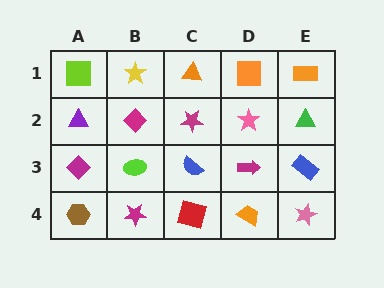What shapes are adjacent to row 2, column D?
An orange square (row 1, column D), a magenta arrow (row 3, column D), a magenta star (row 2, column C), a green triangle (row 2, column E).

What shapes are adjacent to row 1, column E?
A green triangle (row 2, column E), an orange square (row 1, column D).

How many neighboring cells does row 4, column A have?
2.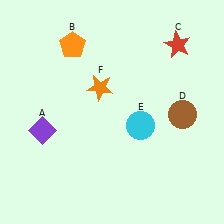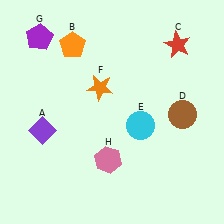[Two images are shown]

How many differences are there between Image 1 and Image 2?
There are 2 differences between the two images.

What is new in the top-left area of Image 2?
A purple pentagon (G) was added in the top-left area of Image 2.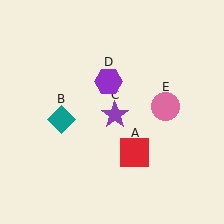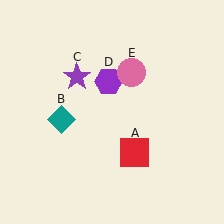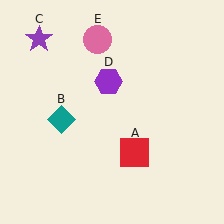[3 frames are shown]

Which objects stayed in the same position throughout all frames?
Red square (object A) and teal diamond (object B) and purple hexagon (object D) remained stationary.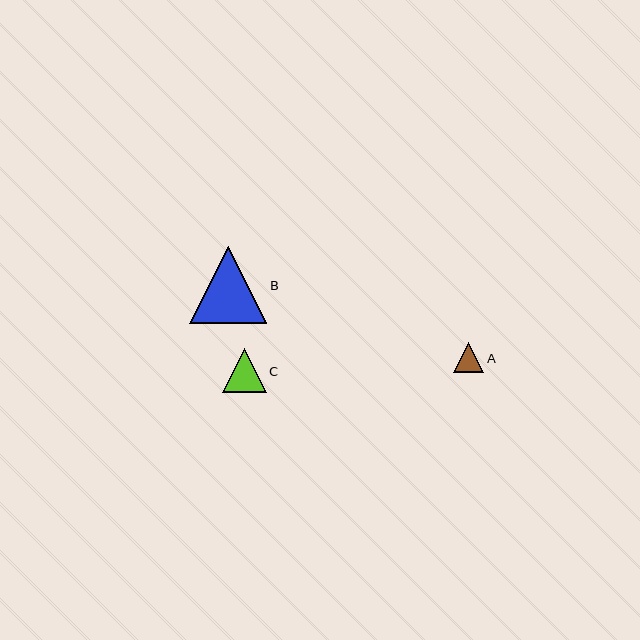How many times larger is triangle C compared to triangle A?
Triangle C is approximately 1.5 times the size of triangle A.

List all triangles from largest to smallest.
From largest to smallest: B, C, A.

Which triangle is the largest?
Triangle B is the largest with a size of approximately 77 pixels.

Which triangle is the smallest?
Triangle A is the smallest with a size of approximately 30 pixels.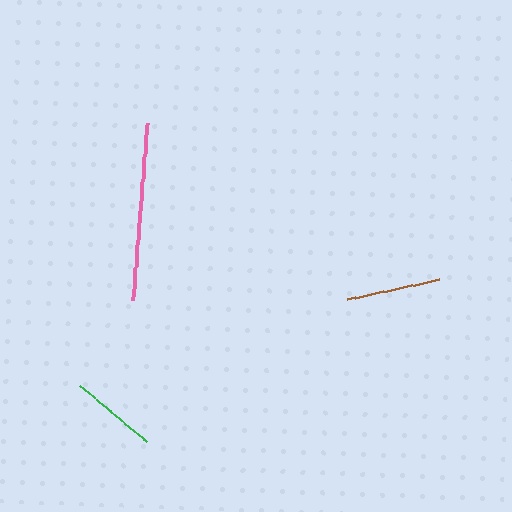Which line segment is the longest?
The pink line is the longest at approximately 177 pixels.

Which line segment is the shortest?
The green line is the shortest at approximately 88 pixels.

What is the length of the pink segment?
The pink segment is approximately 177 pixels long.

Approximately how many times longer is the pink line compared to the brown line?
The pink line is approximately 1.9 times the length of the brown line.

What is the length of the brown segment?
The brown segment is approximately 94 pixels long.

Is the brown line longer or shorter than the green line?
The brown line is longer than the green line.